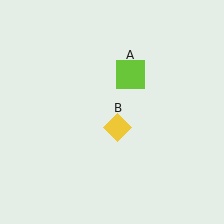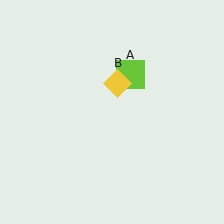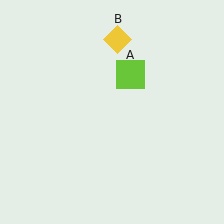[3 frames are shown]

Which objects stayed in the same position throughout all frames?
Lime square (object A) remained stationary.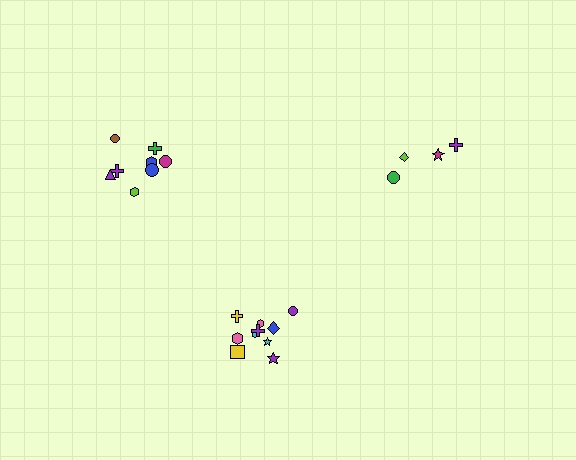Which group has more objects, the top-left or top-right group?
The top-left group.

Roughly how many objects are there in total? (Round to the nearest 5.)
Roughly 20 objects in total.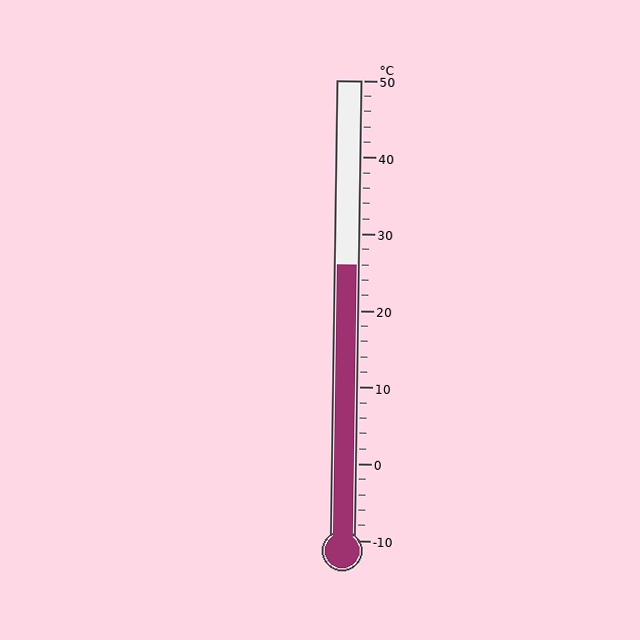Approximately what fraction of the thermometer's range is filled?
The thermometer is filled to approximately 60% of its range.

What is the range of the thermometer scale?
The thermometer scale ranges from -10°C to 50°C.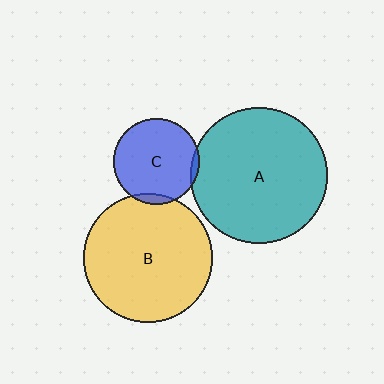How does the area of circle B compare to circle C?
Approximately 2.2 times.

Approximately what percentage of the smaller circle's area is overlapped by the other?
Approximately 5%.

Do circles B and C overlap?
Yes.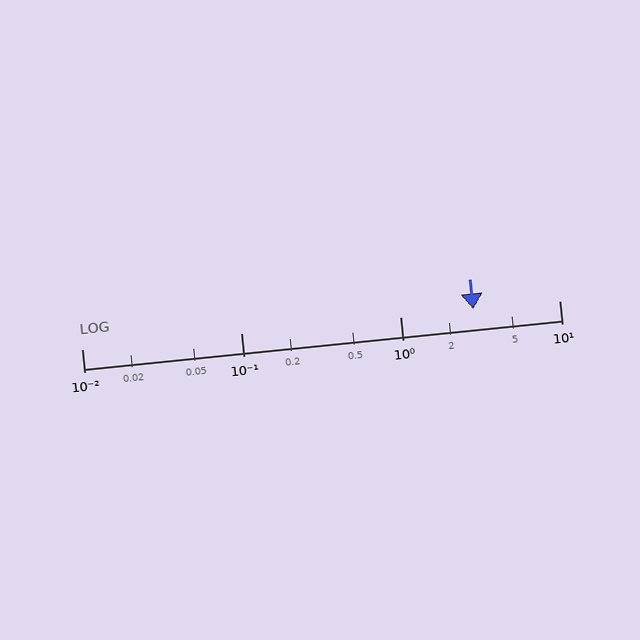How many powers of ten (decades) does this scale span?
The scale spans 3 decades, from 0.01 to 10.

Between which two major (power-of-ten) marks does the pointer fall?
The pointer is between 1 and 10.